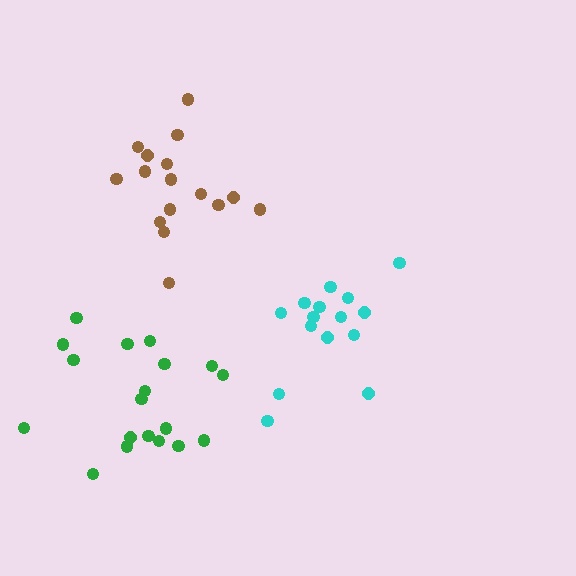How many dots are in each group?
Group 1: 15 dots, Group 2: 16 dots, Group 3: 19 dots (50 total).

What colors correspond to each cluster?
The clusters are colored: cyan, brown, green.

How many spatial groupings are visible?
There are 3 spatial groupings.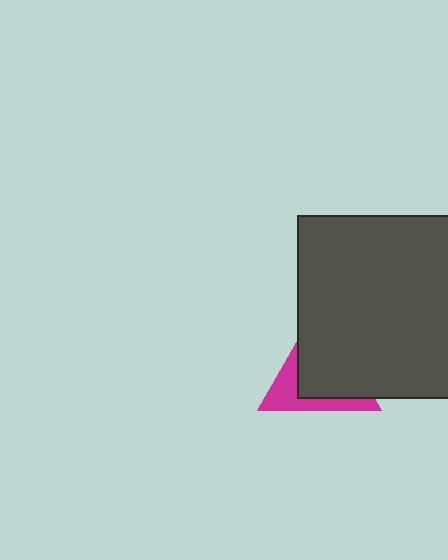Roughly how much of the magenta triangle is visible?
A small part of it is visible (roughly 35%).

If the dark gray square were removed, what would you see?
You would see the complete magenta triangle.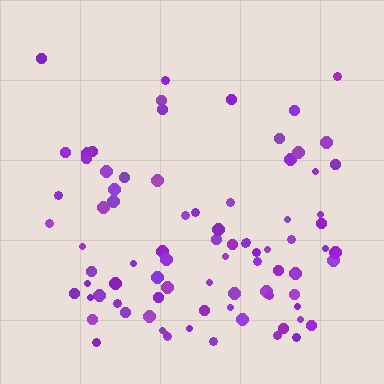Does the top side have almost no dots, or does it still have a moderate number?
Still a moderate number, just noticeably fewer than the bottom.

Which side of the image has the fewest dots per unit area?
The top.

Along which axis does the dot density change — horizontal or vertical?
Vertical.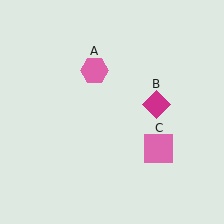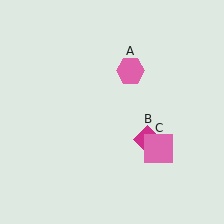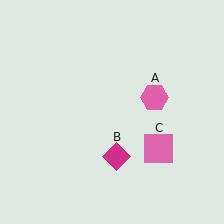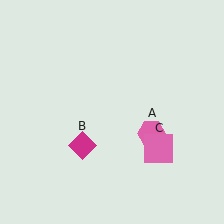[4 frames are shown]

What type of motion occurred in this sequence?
The pink hexagon (object A), magenta diamond (object B) rotated clockwise around the center of the scene.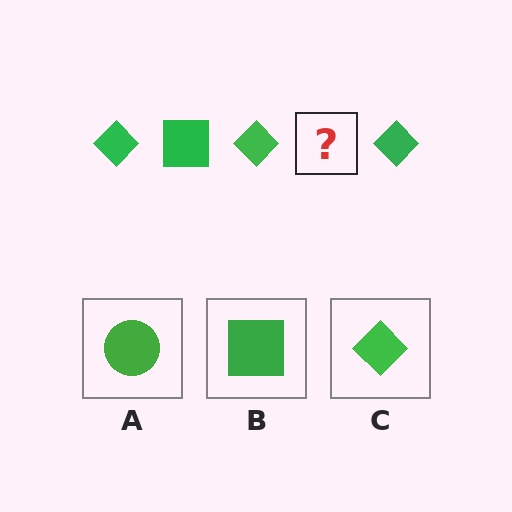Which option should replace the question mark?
Option B.